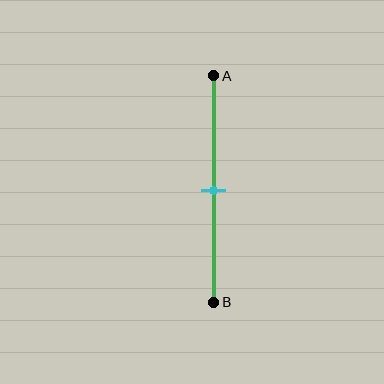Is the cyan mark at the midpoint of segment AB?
Yes, the mark is approximately at the midpoint.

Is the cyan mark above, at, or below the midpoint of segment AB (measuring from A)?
The cyan mark is approximately at the midpoint of segment AB.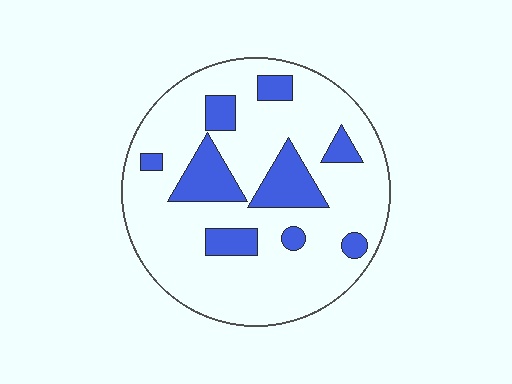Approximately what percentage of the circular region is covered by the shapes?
Approximately 20%.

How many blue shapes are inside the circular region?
9.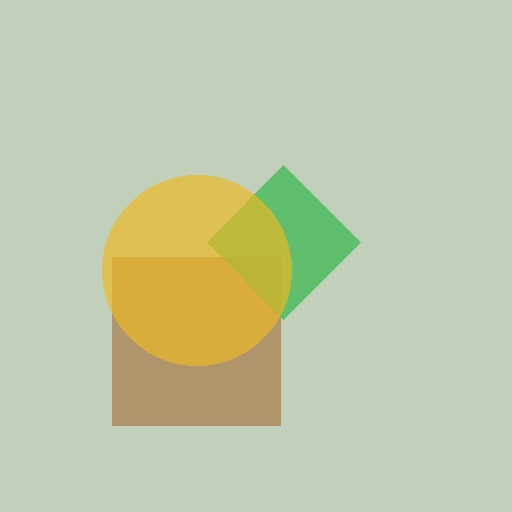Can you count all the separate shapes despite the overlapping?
Yes, there are 3 separate shapes.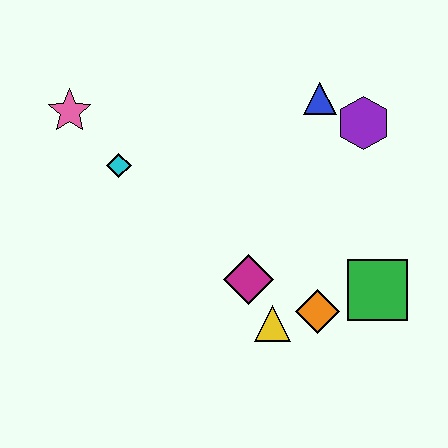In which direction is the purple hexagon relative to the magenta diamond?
The purple hexagon is above the magenta diamond.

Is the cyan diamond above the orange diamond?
Yes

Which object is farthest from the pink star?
The green square is farthest from the pink star.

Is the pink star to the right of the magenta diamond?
No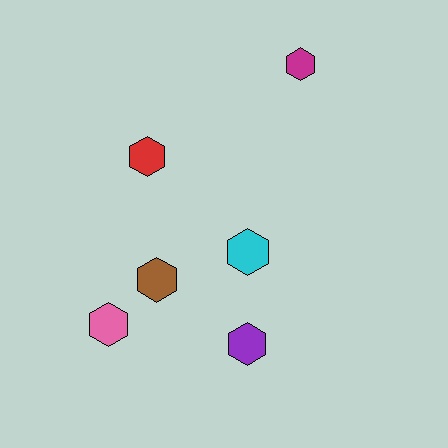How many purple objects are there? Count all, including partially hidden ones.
There is 1 purple object.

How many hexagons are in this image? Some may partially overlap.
There are 6 hexagons.